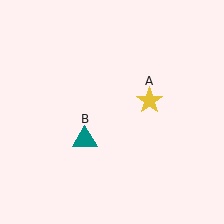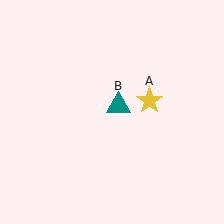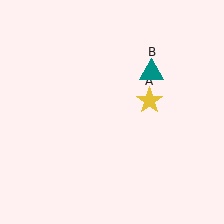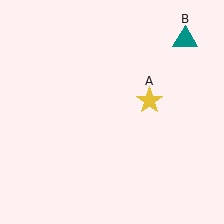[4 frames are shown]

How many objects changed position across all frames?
1 object changed position: teal triangle (object B).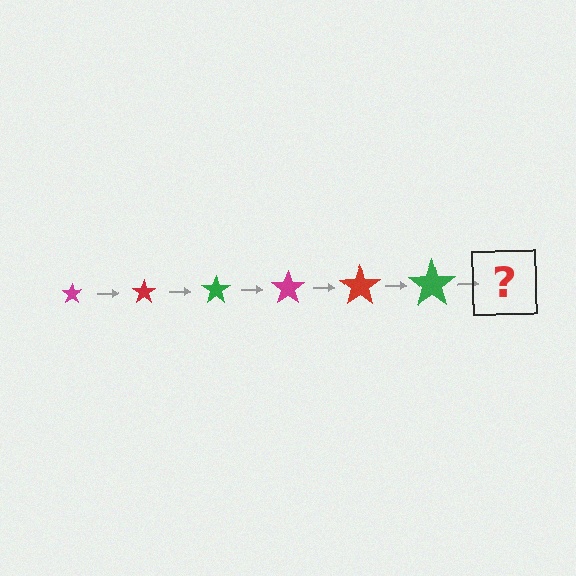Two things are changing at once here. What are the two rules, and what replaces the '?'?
The two rules are that the star grows larger each step and the color cycles through magenta, red, and green. The '?' should be a magenta star, larger than the previous one.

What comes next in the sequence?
The next element should be a magenta star, larger than the previous one.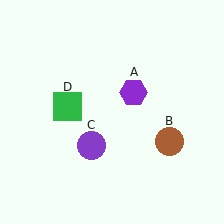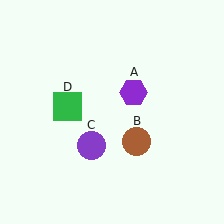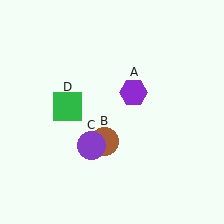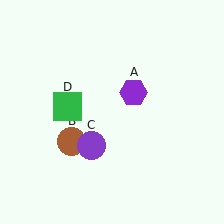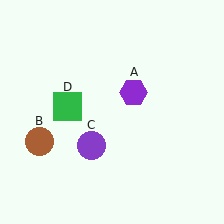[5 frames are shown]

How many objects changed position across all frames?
1 object changed position: brown circle (object B).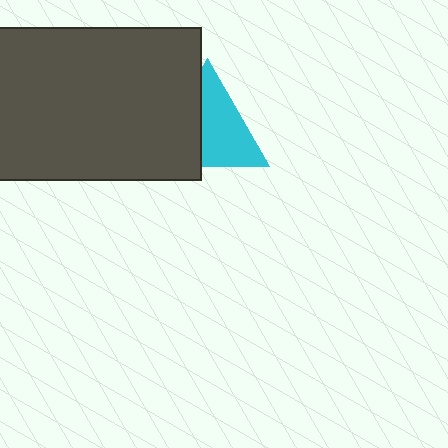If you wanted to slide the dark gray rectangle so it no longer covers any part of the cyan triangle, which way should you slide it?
Slide it left — that is the most direct way to separate the two shapes.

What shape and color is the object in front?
The object in front is a dark gray rectangle.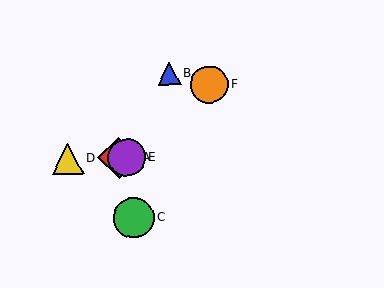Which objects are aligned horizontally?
Objects A, D, E are aligned horizontally.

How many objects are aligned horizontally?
3 objects (A, D, E) are aligned horizontally.